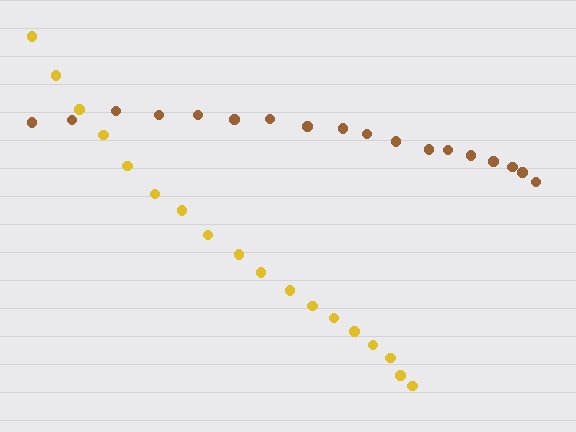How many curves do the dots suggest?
There are 2 distinct paths.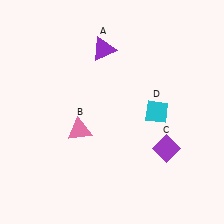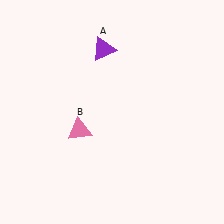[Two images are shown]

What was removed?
The purple diamond (C), the cyan diamond (D) were removed in Image 2.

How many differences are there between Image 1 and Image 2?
There are 2 differences between the two images.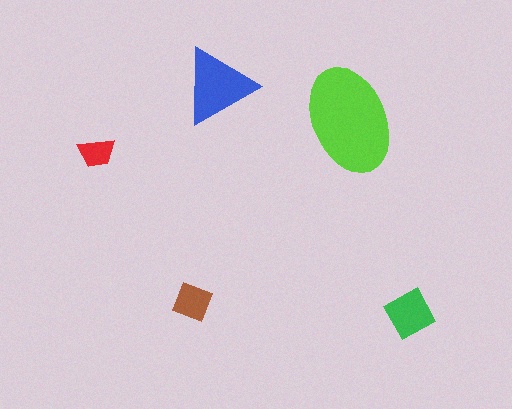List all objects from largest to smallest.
The lime ellipse, the blue triangle, the green square, the brown diamond, the red trapezoid.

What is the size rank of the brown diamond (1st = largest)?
4th.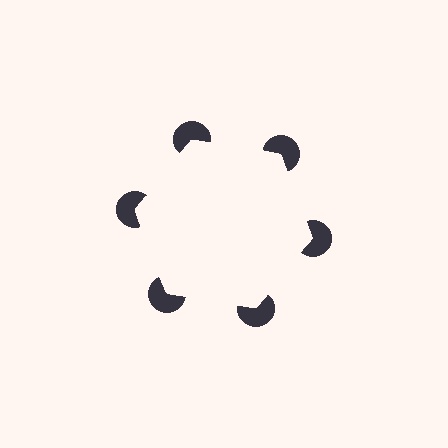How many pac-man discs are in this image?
There are 6 — one at each vertex of the illusory hexagon.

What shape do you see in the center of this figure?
An illusory hexagon — its edges are inferred from the aligned wedge cuts in the pac-man discs, not physically drawn.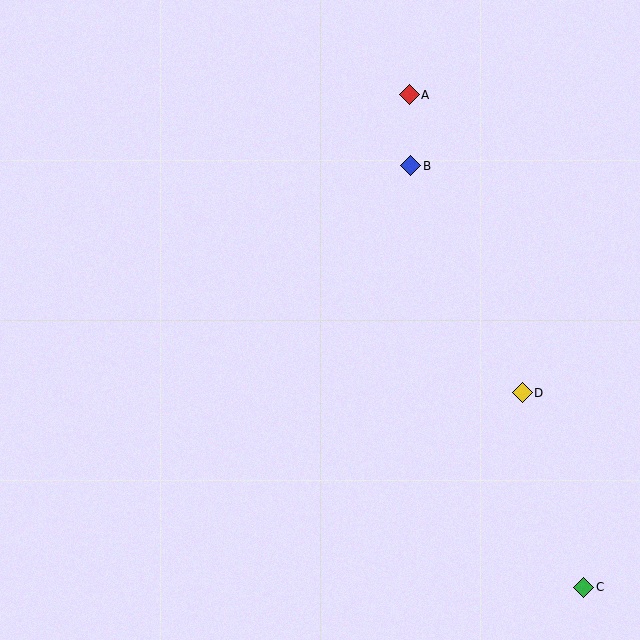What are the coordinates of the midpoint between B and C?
The midpoint between B and C is at (497, 377).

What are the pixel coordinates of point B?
Point B is at (411, 166).